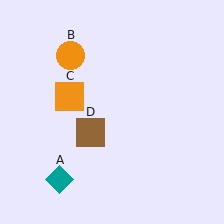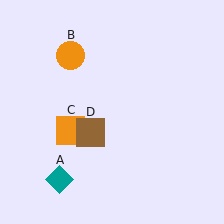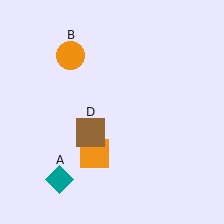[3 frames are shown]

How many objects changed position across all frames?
1 object changed position: orange square (object C).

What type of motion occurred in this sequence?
The orange square (object C) rotated counterclockwise around the center of the scene.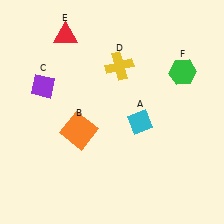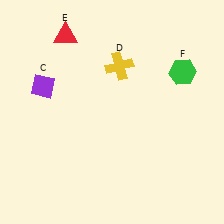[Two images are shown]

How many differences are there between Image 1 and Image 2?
There are 2 differences between the two images.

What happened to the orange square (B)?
The orange square (B) was removed in Image 2. It was in the bottom-left area of Image 1.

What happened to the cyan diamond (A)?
The cyan diamond (A) was removed in Image 2. It was in the bottom-right area of Image 1.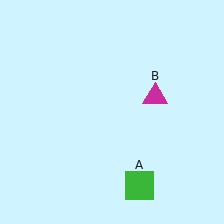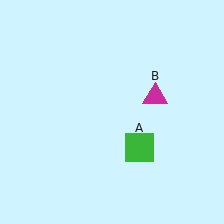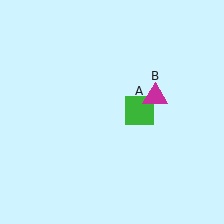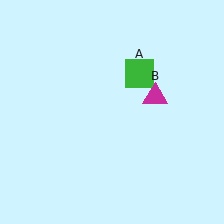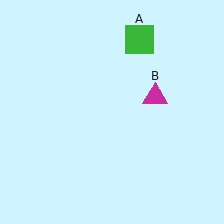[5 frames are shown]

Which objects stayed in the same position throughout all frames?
Magenta triangle (object B) remained stationary.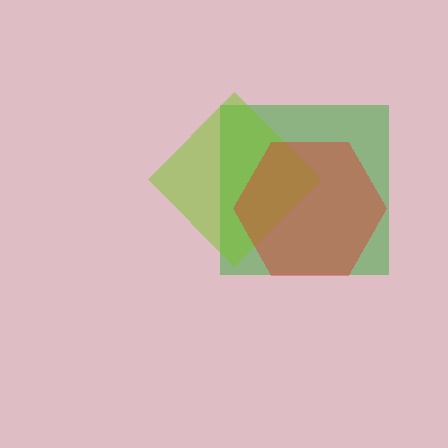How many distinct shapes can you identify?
There are 3 distinct shapes: a green square, a lime diamond, a red hexagon.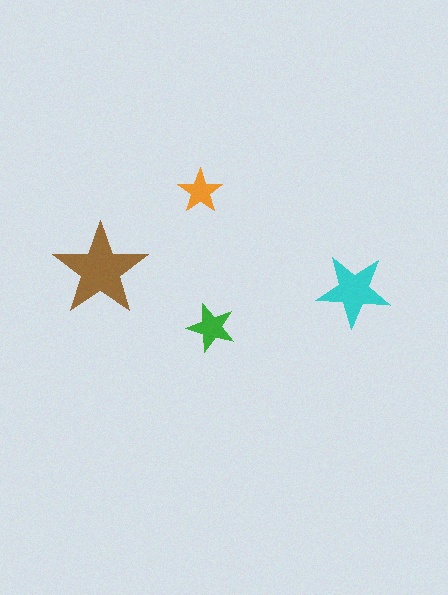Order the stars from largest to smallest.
the brown one, the cyan one, the green one, the orange one.